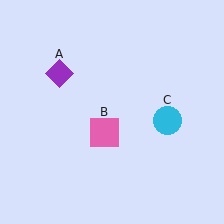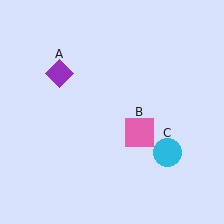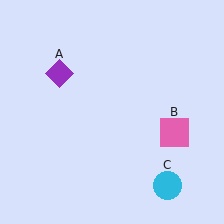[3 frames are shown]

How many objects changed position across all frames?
2 objects changed position: pink square (object B), cyan circle (object C).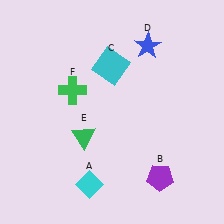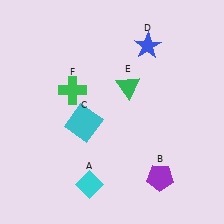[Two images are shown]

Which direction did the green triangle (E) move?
The green triangle (E) moved up.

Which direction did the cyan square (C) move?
The cyan square (C) moved down.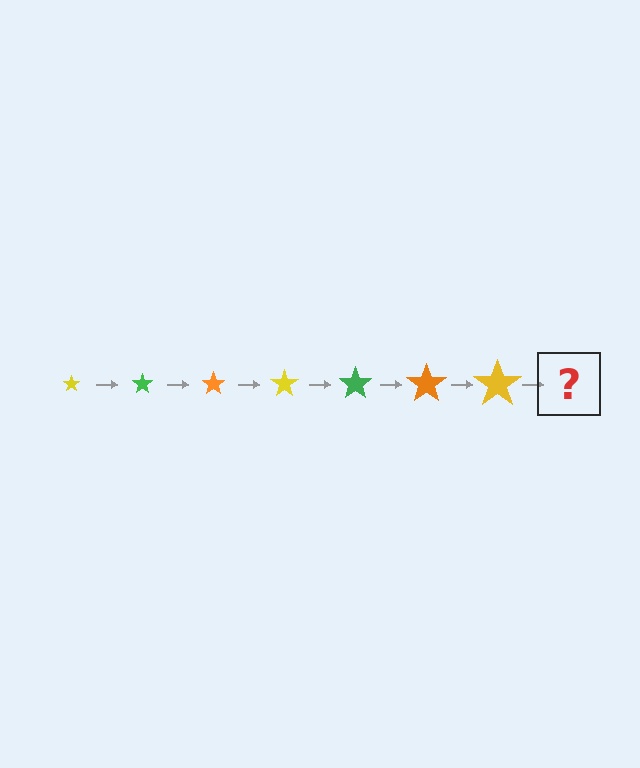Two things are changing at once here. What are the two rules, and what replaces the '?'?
The two rules are that the star grows larger each step and the color cycles through yellow, green, and orange. The '?' should be a green star, larger than the previous one.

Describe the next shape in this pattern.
It should be a green star, larger than the previous one.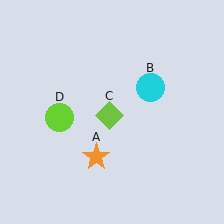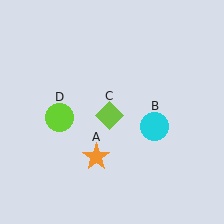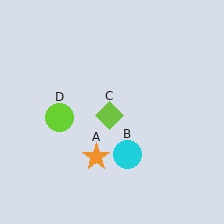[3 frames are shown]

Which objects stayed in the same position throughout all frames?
Orange star (object A) and lime diamond (object C) and lime circle (object D) remained stationary.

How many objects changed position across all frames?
1 object changed position: cyan circle (object B).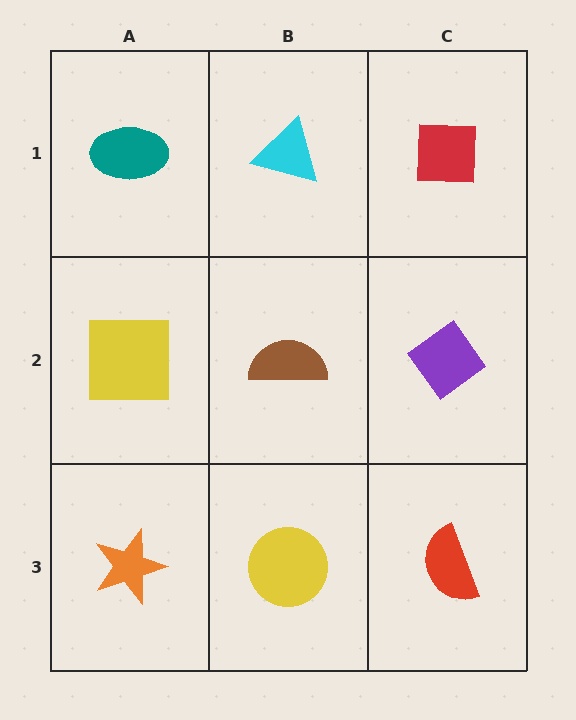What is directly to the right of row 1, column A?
A cyan triangle.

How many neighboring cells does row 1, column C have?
2.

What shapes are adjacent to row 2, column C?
A red square (row 1, column C), a red semicircle (row 3, column C), a brown semicircle (row 2, column B).